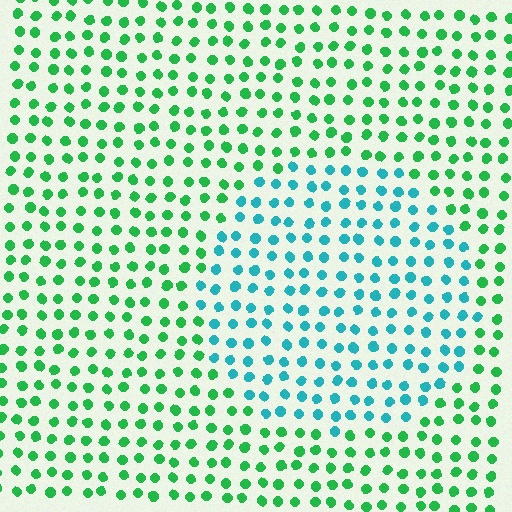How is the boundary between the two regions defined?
The boundary is defined purely by a slight shift in hue (about 48 degrees). Spacing, size, and orientation are identical on both sides.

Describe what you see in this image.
The image is filled with small green elements in a uniform arrangement. A circle-shaped region is visible where the elements are tinted to a slightly different hue, forming a subtle color boundary.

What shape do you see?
I see a circle.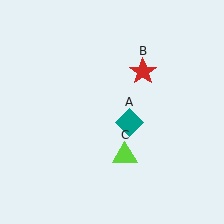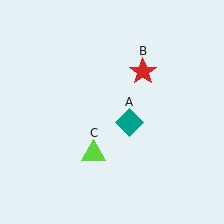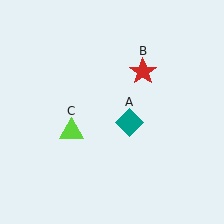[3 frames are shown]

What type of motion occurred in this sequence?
The lime triangle (object C) rotated clockwise around the center of the scene.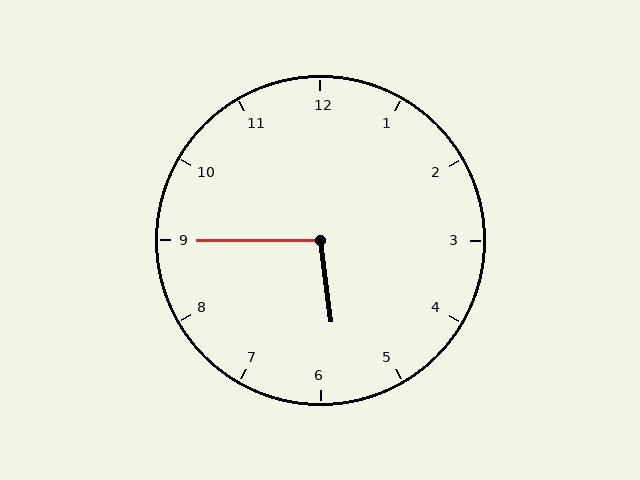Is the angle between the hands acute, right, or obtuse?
It is obtuse.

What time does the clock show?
5:45.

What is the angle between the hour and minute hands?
Approximately 98 degrees.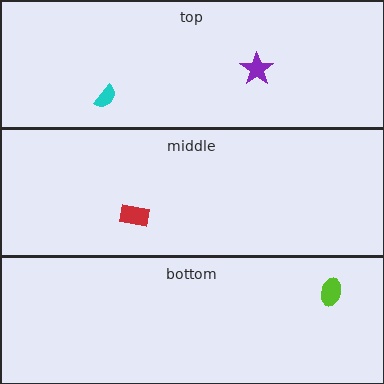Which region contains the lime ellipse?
The bottom region.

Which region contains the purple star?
The top region.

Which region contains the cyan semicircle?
The top region.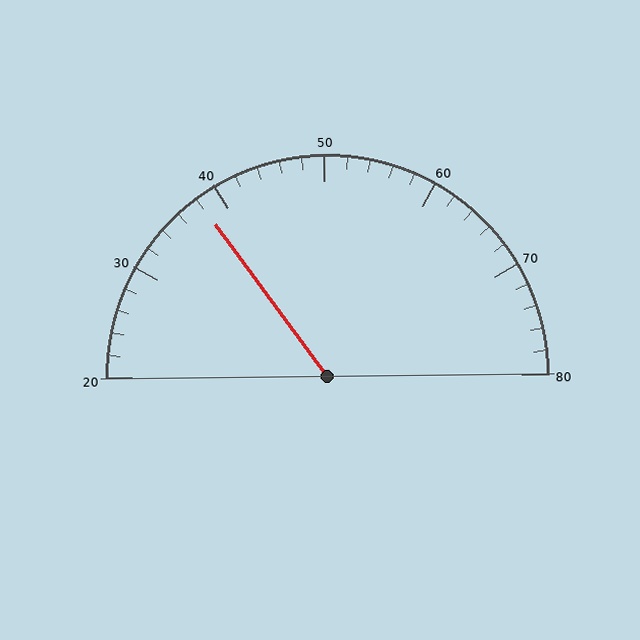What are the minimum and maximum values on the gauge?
The gauge ranges from 20 to 80.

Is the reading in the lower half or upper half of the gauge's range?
The reading is in the lower half of the range (20 to 80).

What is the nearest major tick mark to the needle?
The nearest major tick mark is 40.